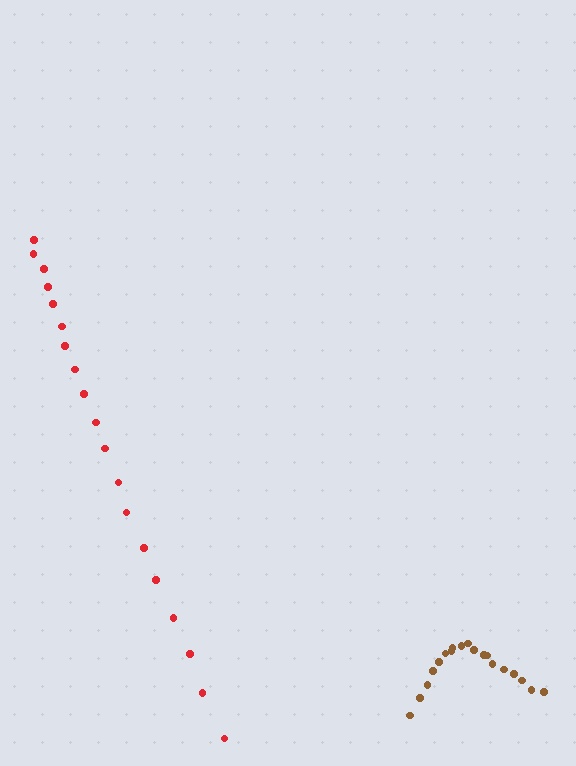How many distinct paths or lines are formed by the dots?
There are 2 distinct paths.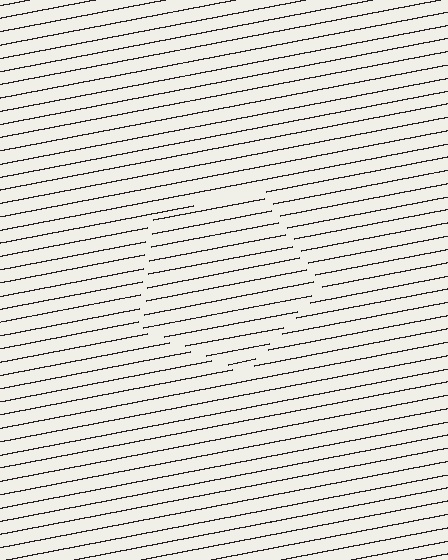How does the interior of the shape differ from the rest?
The interior of the shape contains the same grating, shifted by half a period — the contour is defined by the phase discontinuity where line-ends from the inner and outer gratings abut.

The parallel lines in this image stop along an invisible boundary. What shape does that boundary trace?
An illusory pentagon. The interior of the shape contains the same grating, shifted by half a period — the contour is defined by the phase discontinuity where line-ends from the inner and outer gratings abut.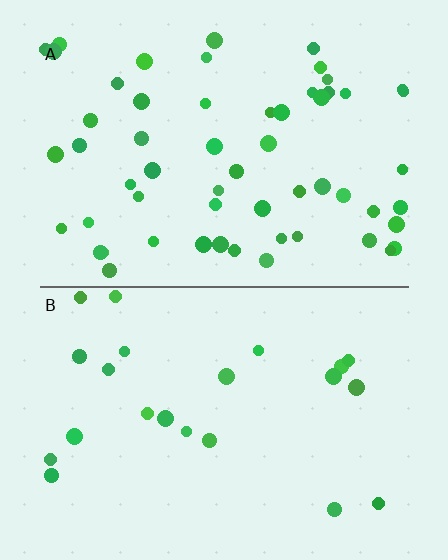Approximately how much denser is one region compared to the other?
Approximately 2.6× — region A over region B.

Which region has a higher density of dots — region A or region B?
A (the top).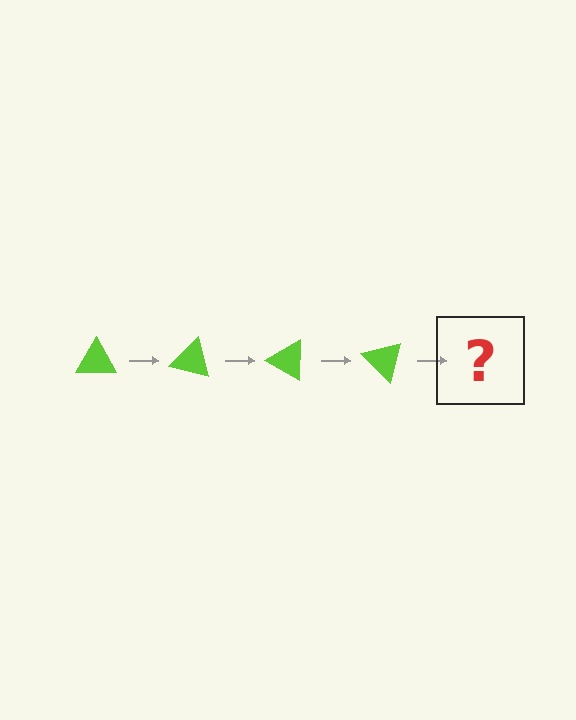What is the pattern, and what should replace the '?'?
The pattern is that the triangle rotates 15 degrees each step. The '?' should be a lime triangle rotated 60 degrees.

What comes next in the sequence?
The next element should be a lime triangle rotated 60 degrees.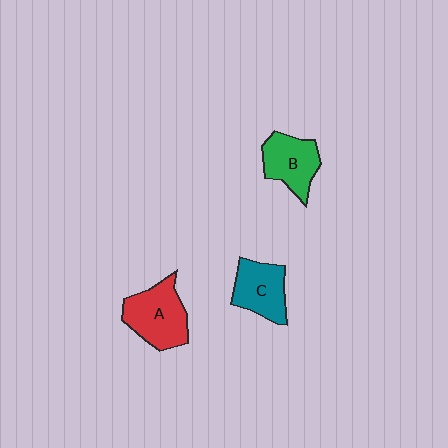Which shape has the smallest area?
Shape C (teal).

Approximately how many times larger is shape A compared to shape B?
Approximately 1.2 times.